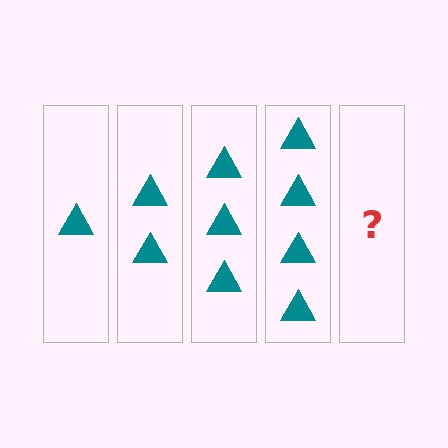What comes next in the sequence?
The next element should be 5 triangles.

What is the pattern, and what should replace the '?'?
The pattern is that each step adds one more triangle. The '?' should be 5 triangles.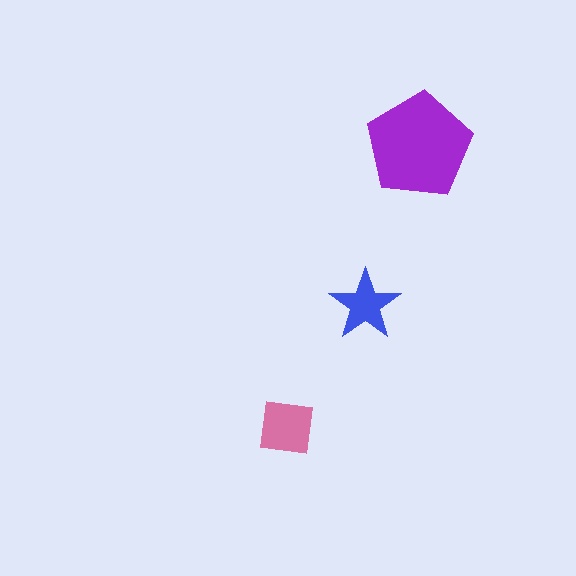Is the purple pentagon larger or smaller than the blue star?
Larger.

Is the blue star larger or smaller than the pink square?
Smaller.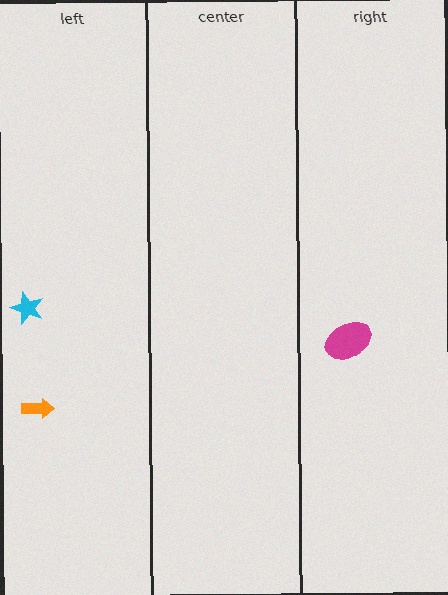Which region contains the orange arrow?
The left region.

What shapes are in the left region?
The cyan star, the orange arrow.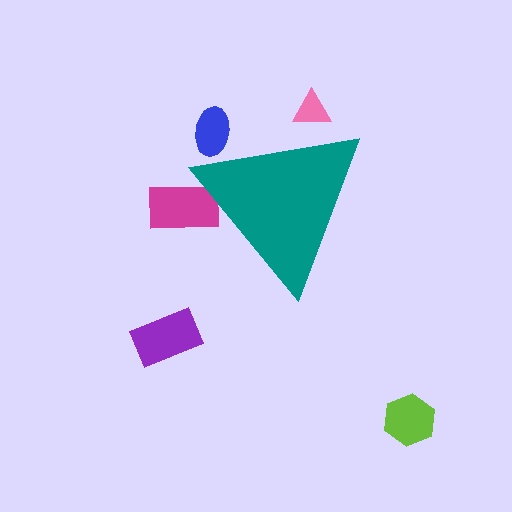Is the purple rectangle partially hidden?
No, the purple rectangle is fully visible.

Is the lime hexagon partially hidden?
No, the lime hexagon is fully visible.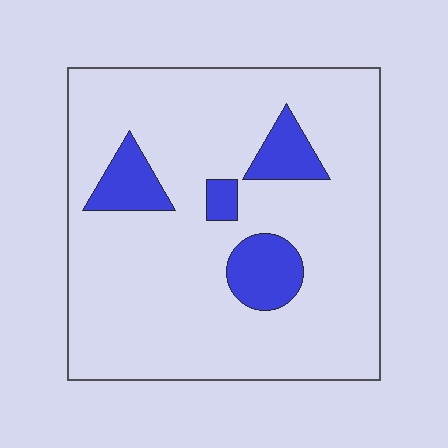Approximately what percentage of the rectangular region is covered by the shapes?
Approximately 15%.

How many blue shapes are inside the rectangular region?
4.